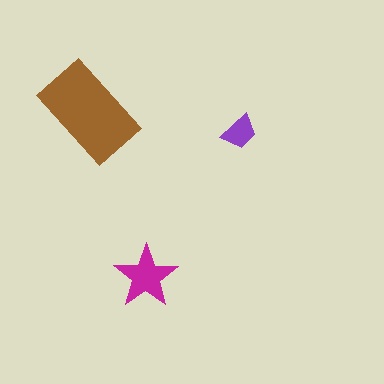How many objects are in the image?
There are 3 objects in the image.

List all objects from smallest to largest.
The purple trapezoid, the magenta star, the brown rectangle.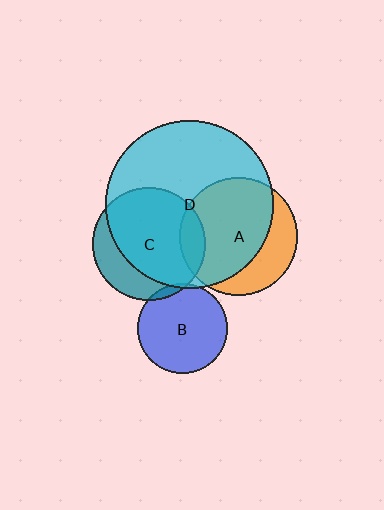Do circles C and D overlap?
Yes.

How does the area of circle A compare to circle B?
Approximately 1.7 times.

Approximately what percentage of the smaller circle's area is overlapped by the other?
Approximately 75%.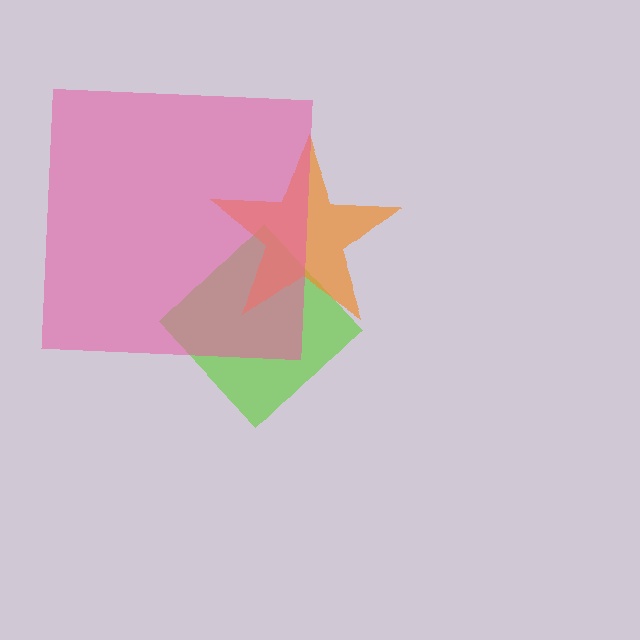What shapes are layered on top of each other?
The layered shapes are: a lime diamond, an orange star, a pink square.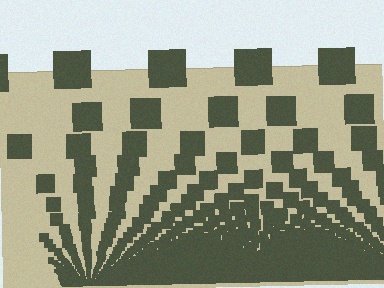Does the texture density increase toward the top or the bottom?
Density increases toward the bottom.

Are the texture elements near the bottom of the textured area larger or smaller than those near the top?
Smaller. The gradient is inverted — elements near the bottom are smaller and denser.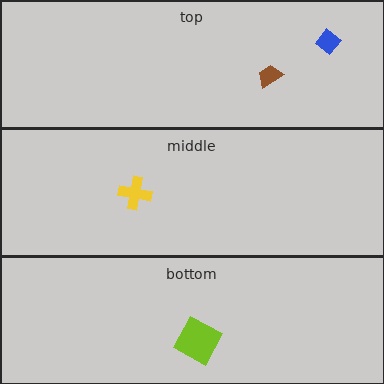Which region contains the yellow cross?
The middle region.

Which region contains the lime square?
The bottom region.